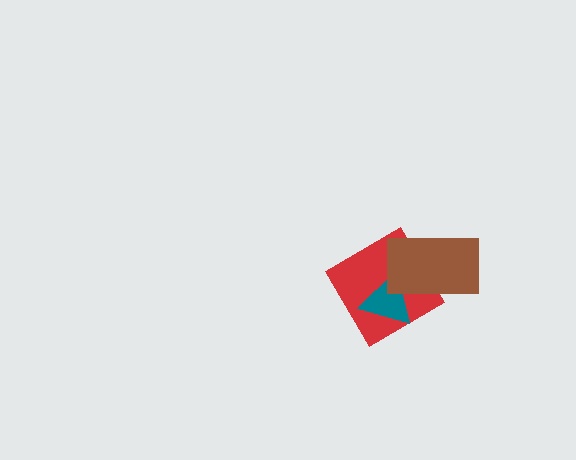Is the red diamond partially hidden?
Yes, it is partially covered by another shape.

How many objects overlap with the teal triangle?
2 objects overlap with the teal triangle.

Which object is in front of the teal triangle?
The brown rectangle is in front of the teal triangle.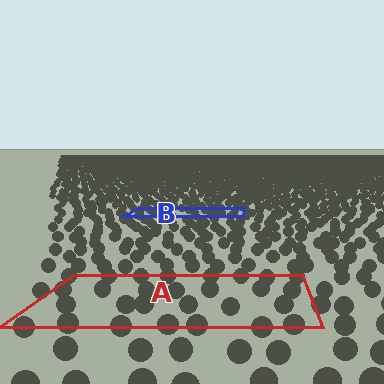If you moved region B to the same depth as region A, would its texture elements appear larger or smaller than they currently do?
They would appear larger. At a closer depth, the same texture elements are projected at a bigger on-screen size.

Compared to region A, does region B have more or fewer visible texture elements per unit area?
Region B has more texture elements per unit area — they are packed more densely because it is farther away.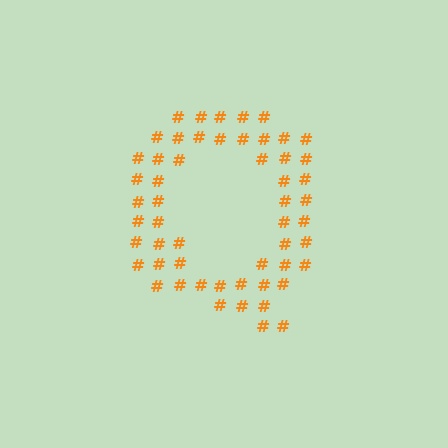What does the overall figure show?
The overall figure shows the letter Q.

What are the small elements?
The small elements are hash symbols.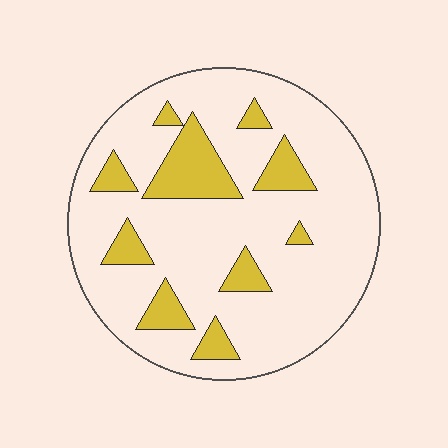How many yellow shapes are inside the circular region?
10.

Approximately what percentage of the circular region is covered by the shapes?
Approximately 20%.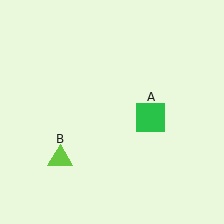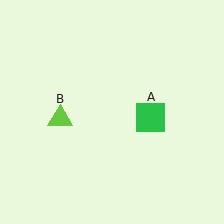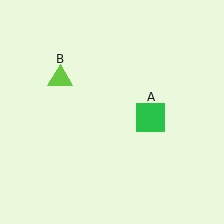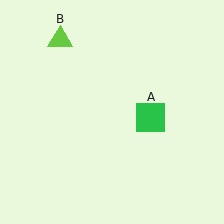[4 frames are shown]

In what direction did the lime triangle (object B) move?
The lime triangle (object B) moved up.